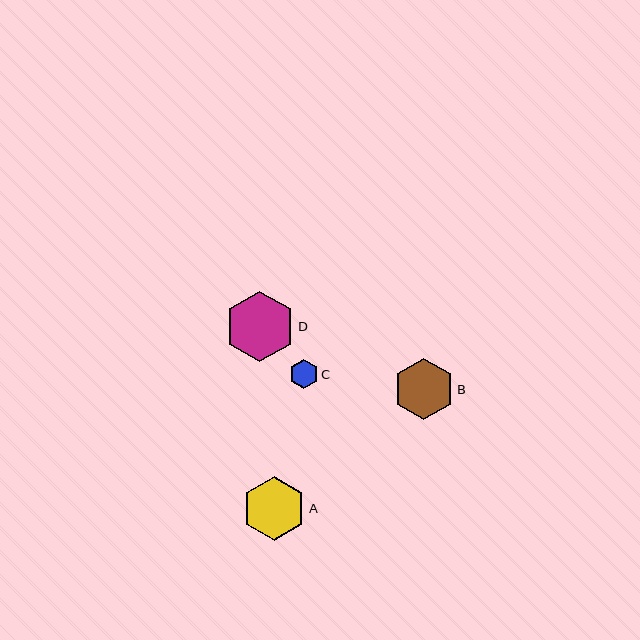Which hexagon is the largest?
Hexagon D is the largest with a size of approximately 70 pixels.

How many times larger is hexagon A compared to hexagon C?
Hexagon A is approximately 2.2 times the size of hexagon C.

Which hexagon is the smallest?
Hexagon C is the smallest with a size of approximately 29 pixels.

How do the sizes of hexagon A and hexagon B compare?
Hexagon A and hexagon B are approximately the same size.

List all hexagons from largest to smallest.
From largest to smallest: D, A, B, C.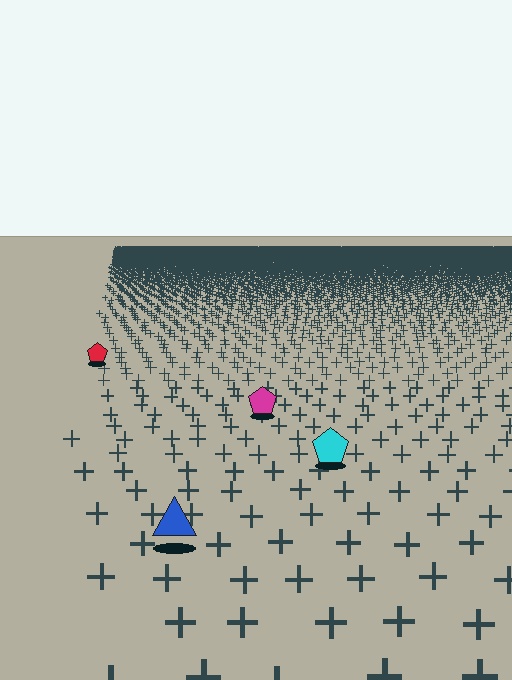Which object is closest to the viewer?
The blue triangle is closest. The texture marks near it are larger and more spread out.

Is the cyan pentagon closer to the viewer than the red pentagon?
Yes. The cyan pentagon is closer — you can tell from the texture gradient: the ground texture is coarser near it.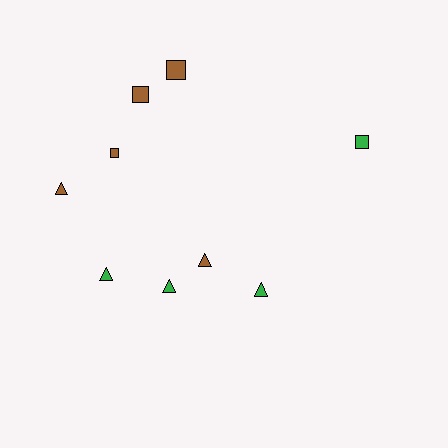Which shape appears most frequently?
Triangle, with 5 objects.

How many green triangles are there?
There are 3 green triangles.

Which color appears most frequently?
Brown, with 5 objects.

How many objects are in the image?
There are 9 objects.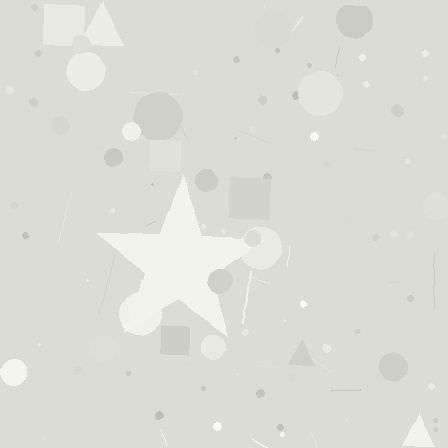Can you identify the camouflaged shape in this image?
The camouflaged shape is a star.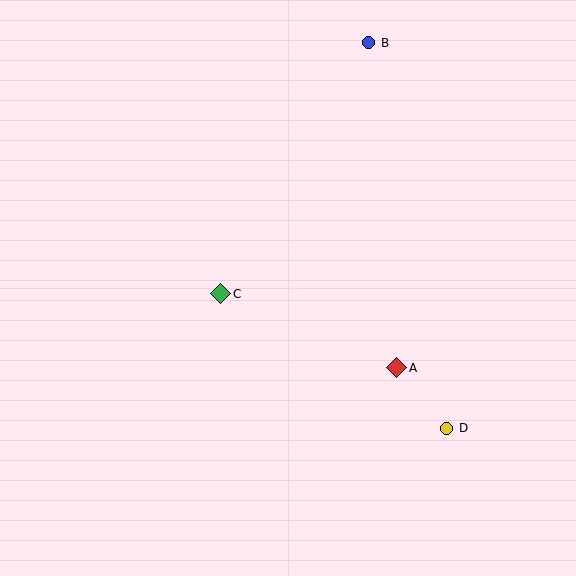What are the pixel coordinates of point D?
Point D is at (447, 428).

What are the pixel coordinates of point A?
Point A is at (397, 368).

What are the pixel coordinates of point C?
Point C is at (221, 294).